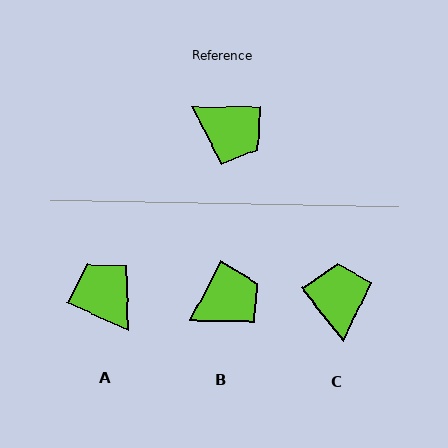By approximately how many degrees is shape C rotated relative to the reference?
Approximately 128 degrees counter-clockwise.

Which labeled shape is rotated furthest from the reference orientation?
A, about 155 degrees away.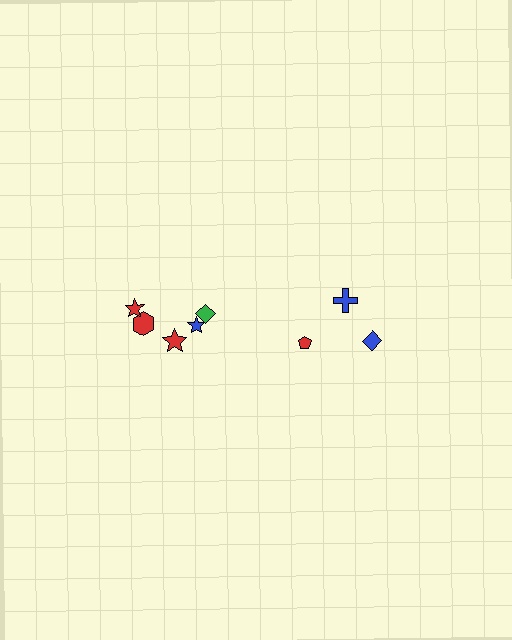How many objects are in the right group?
There are 3 objects.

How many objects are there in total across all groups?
There are 8 objects.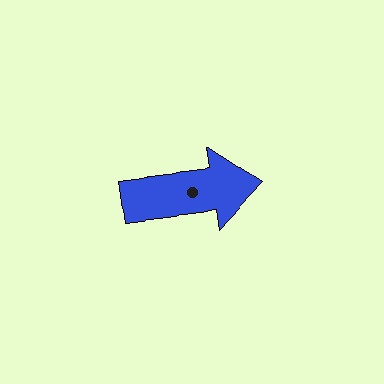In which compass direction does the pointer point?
East.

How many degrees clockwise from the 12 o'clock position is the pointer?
Approximately 83 degrees.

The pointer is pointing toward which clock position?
Roughly 3 o'clock.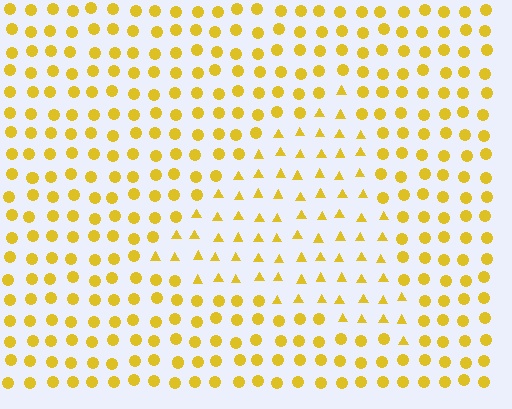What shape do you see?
I see a triangle.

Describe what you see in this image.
The image is filled with small yellow elements arranged in a uniform grid. A triangle-shaped region contains triangles, while the surrounding area contains circles. The boundary is defined purely by the change in element shape.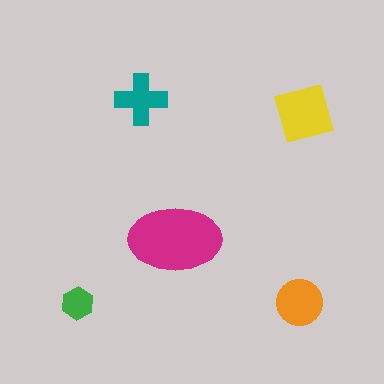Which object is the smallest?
The green hexagon.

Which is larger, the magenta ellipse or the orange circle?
The magenta ellipse.